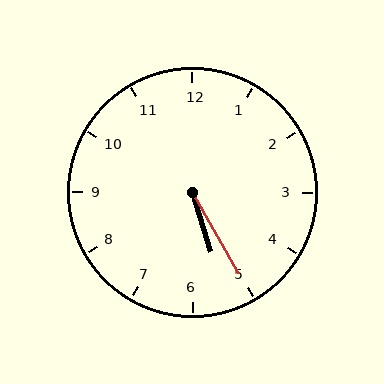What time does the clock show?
5:25.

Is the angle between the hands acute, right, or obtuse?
It is acute.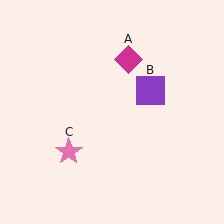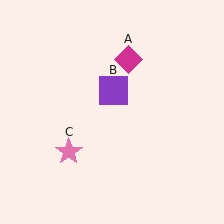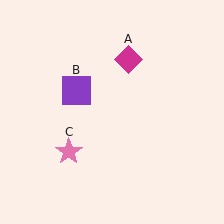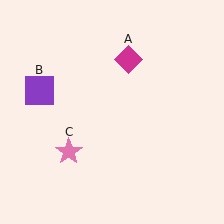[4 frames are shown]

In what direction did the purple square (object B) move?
The purple square (object B) moved left.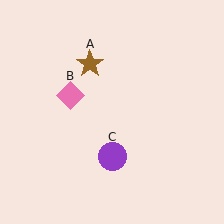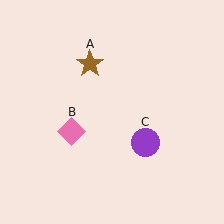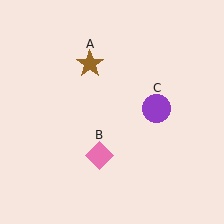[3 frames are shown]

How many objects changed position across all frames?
2 objects changed position: pink diamond (object B), purple circle (object C).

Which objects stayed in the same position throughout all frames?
Brown star (object A) remained stationary.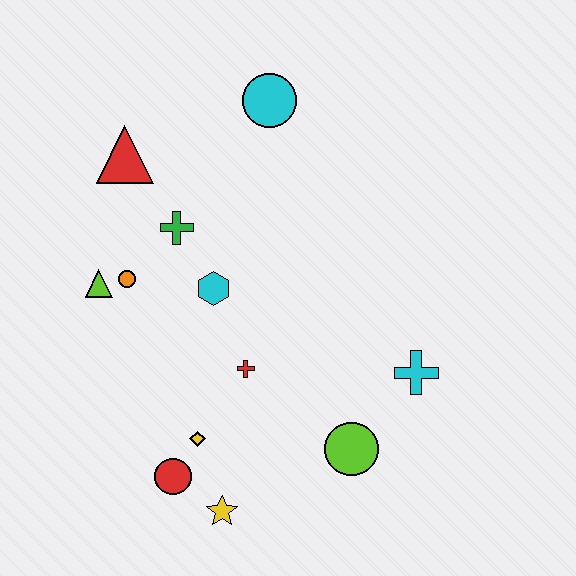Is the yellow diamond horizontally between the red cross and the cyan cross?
No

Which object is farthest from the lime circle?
The red triangle is farthest from the lime circle.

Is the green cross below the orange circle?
No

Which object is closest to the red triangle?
The green cross is closest to the red triangle.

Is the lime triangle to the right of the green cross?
No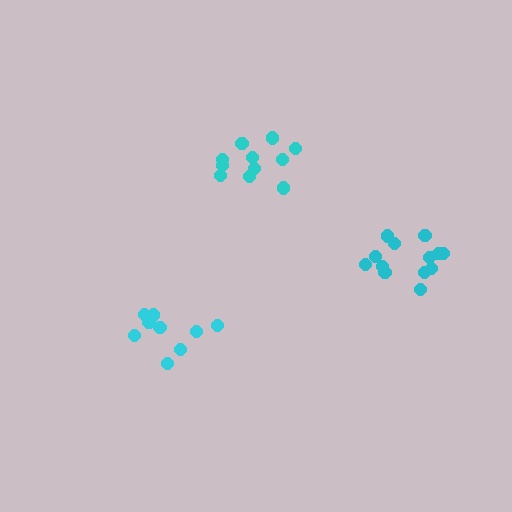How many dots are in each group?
Group 1: 13 dots, Group 2: 11 dots, Group 3: 10 dots (34 total).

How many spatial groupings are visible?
There are 3 spatial groupings.